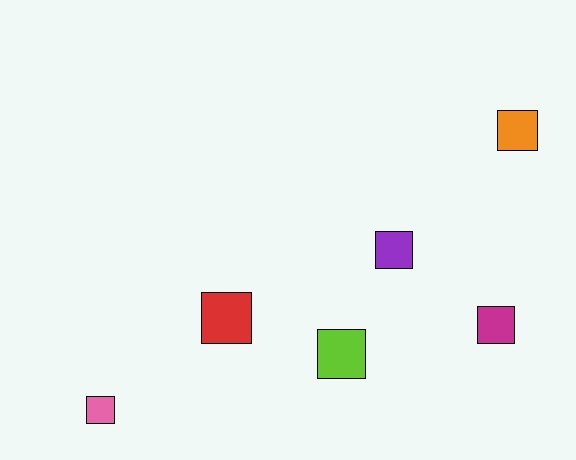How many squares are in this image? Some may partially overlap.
There are 6 squares.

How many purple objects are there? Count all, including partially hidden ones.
There is 1 purple object.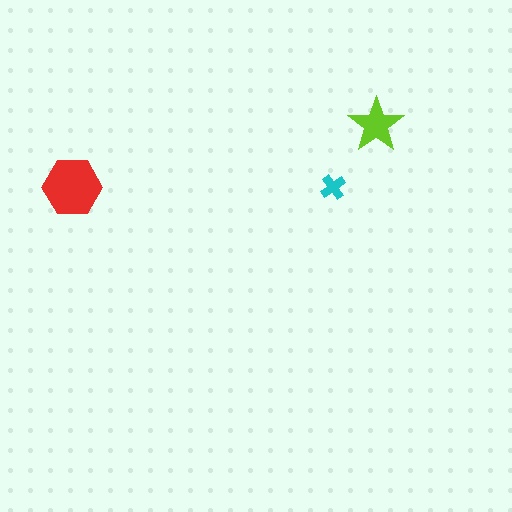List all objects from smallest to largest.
The cyan cross, the lime star, the red hexagon.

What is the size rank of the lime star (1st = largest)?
2nd.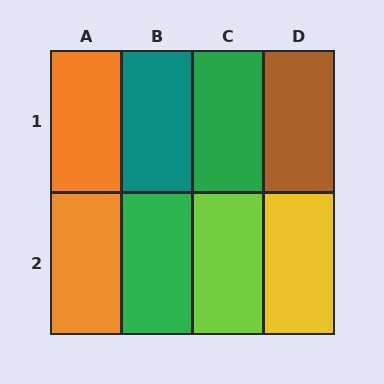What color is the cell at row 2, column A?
Orange.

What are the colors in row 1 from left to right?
Orange, teal, green, brown.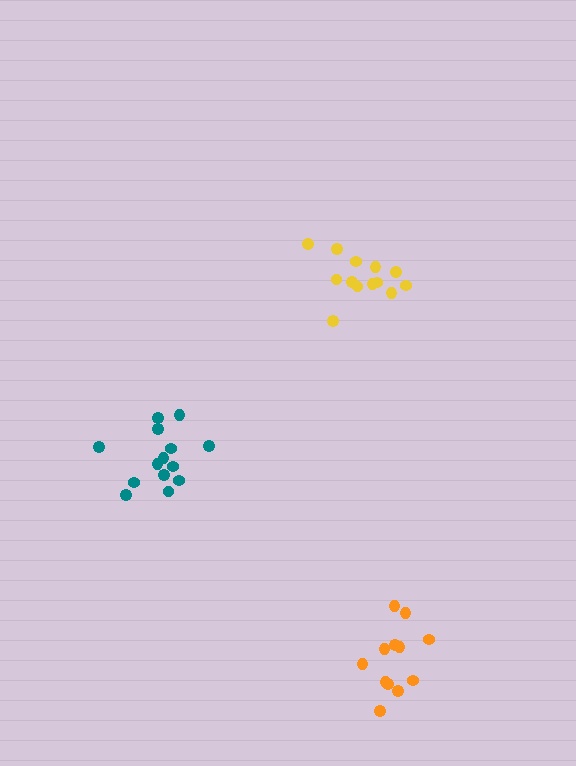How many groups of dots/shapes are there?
There are 3 groups.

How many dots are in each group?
Group 1: 14 dots, Group 2: 12 dots, Group 3: 13 dots (39 total).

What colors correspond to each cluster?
The clusters are colored: teal, orange, yellow.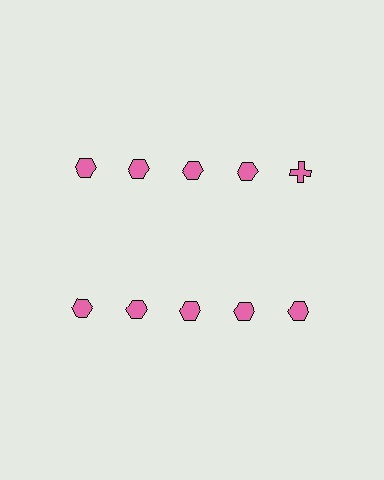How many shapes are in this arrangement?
There are 10 shapes arranged in a grid pattern.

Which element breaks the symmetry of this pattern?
The pink cross in the top row, rightmost column breaks the symmetry. All other shapes are pink hexagons.